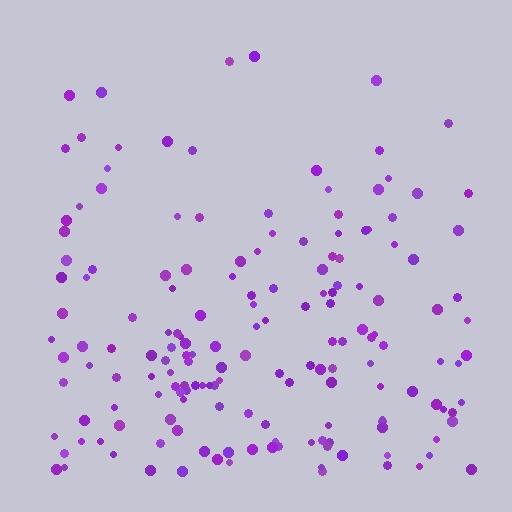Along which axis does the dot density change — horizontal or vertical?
Vertical.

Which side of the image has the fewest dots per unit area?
The top.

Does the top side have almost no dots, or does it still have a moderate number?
Still a moderate number, just noticeably fewer than the bottom.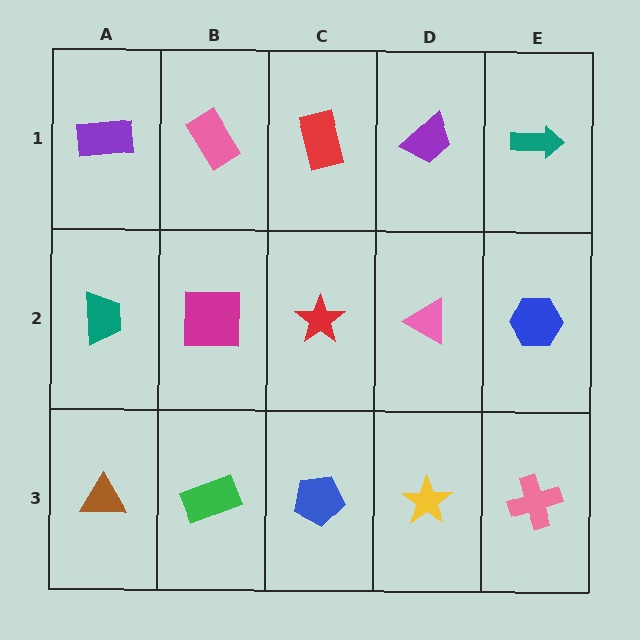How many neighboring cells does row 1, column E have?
2.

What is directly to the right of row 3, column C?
A yellow star.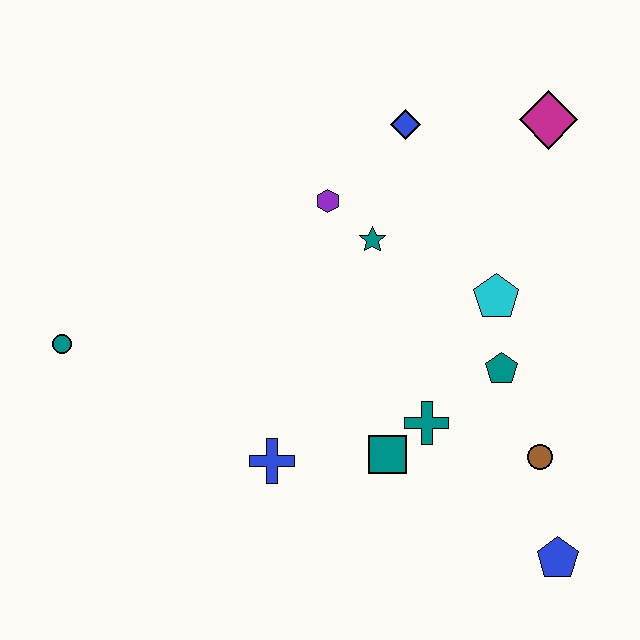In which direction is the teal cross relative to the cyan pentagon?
The teal cross is below the cyan pentagon.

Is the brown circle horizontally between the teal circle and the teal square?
No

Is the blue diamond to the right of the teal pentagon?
No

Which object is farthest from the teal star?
The blue pentagon is farthest from the teal star.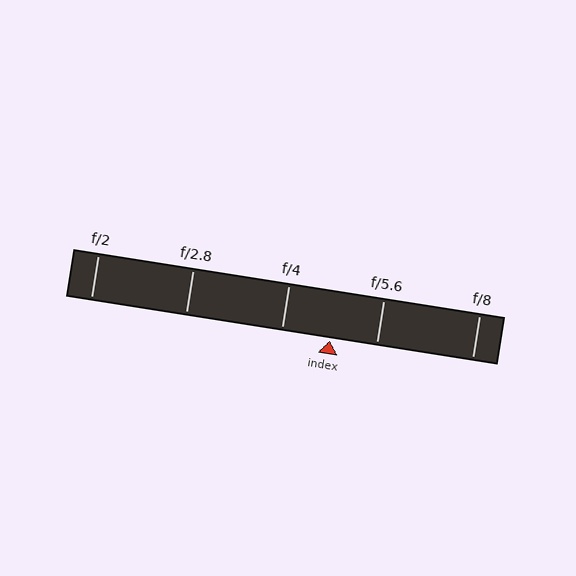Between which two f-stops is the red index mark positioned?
The index mark is between f/4 and f/5.6.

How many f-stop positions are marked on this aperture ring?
There are 5 f-stop positions marked.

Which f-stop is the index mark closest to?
The index mark is closest to f/5.6.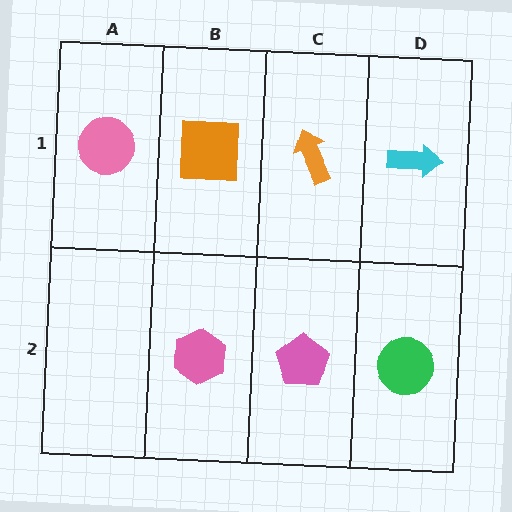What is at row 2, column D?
A green circle.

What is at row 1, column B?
An orange square.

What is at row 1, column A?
A pink circle.